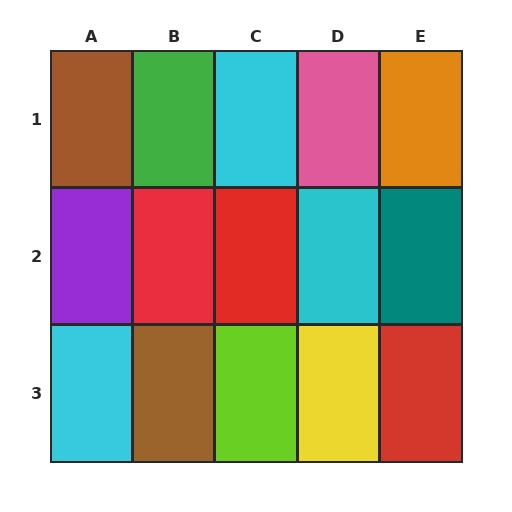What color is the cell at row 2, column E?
Teal.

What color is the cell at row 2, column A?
Purple.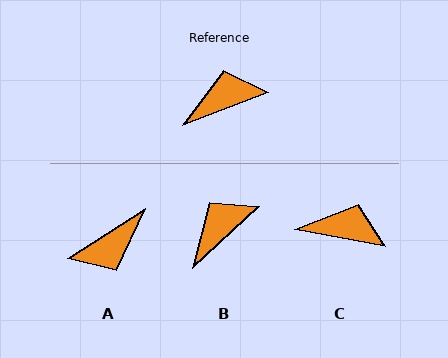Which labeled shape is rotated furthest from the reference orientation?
A, about 168 degrees away.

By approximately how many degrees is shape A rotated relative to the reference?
Approximately 168 degrees clockwise.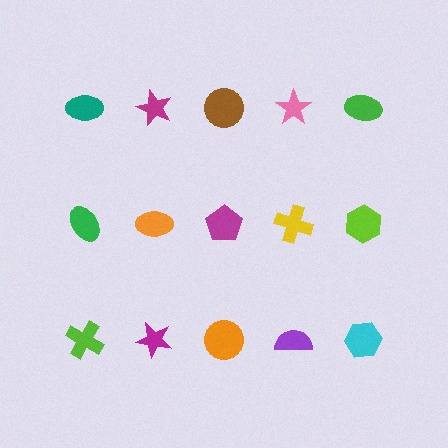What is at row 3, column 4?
A purple semicircle.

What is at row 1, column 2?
A magenta star.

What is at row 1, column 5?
A green ellipse.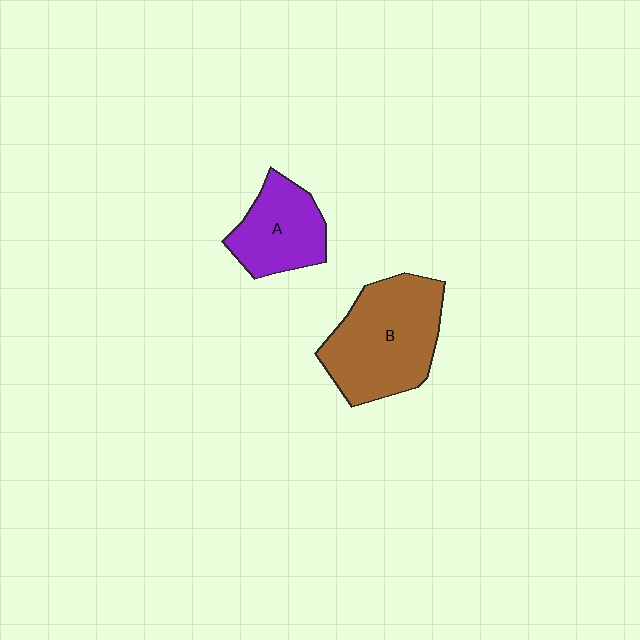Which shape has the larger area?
Shape B (brown).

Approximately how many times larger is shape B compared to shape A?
Approximately 1.6 times.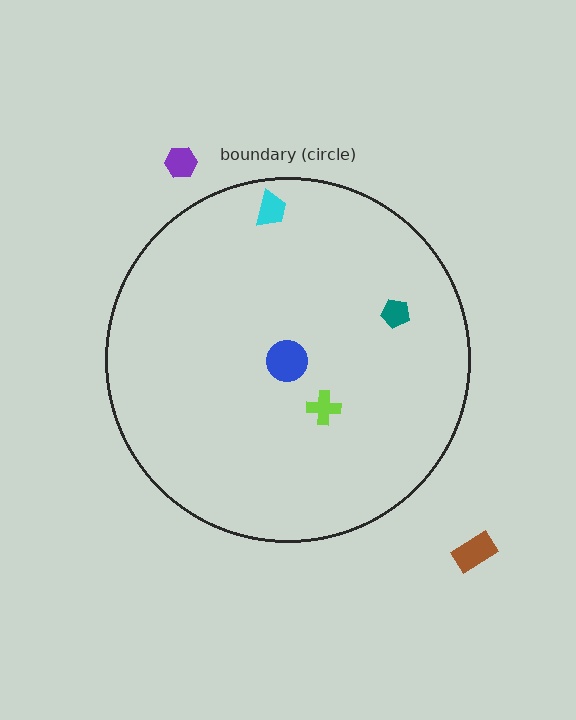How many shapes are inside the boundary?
4 inside, 2 outside.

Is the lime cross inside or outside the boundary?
Inside.